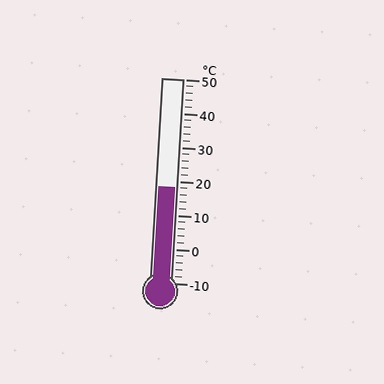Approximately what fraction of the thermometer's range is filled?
The thermometer is filled to approximately 45% of its range.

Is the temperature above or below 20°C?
The temperature is below 20°C.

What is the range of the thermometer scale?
The thermometer scale ranges from -10°C to 50°C.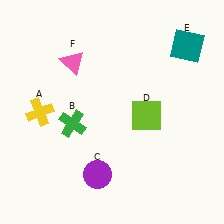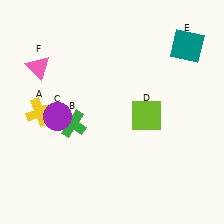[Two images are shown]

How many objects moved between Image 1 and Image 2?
2 objects moved between the two images.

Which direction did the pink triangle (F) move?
The pink triangle (F) moved left.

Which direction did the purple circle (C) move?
The purple circle (C) moved up.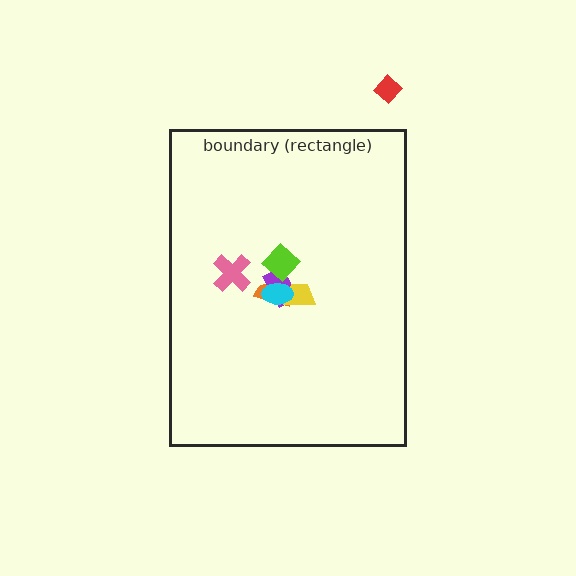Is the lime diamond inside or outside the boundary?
Inside.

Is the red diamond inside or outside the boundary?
Outside.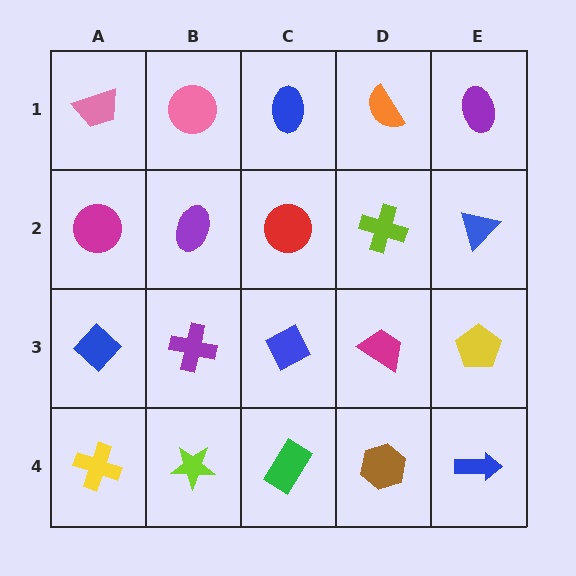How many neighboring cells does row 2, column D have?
4.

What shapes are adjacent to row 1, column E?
A blue triangle (row 2, column E), an orange semicircle (row 1, column D).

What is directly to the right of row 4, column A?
A lime star.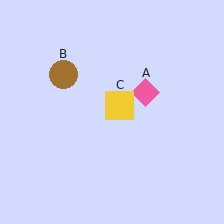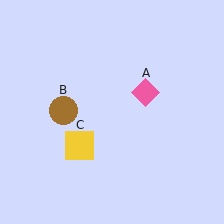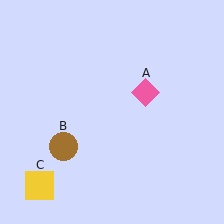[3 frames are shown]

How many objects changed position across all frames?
2 objects changed position: brown circle (object B), yellow square (object C).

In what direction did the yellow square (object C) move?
The yellow square (object C) moved down and to the left.